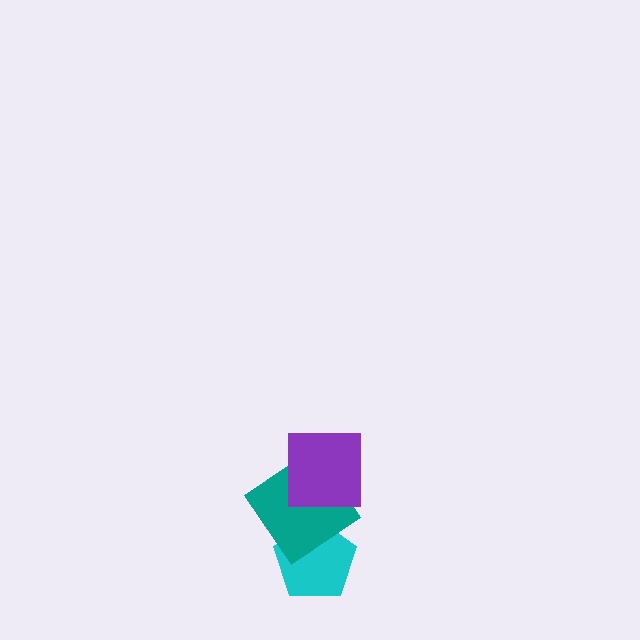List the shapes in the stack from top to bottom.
From top to bottom: the purple square, the teal diamond, the cyan pentagon.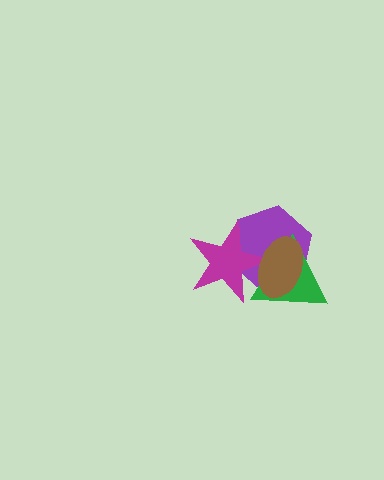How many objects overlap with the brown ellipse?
3 objects overlap with the brown ellipse.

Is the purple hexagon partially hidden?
Yes, it is partially covered by another shape.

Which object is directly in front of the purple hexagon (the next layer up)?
The green triangle is directly in front of the purple hexagon.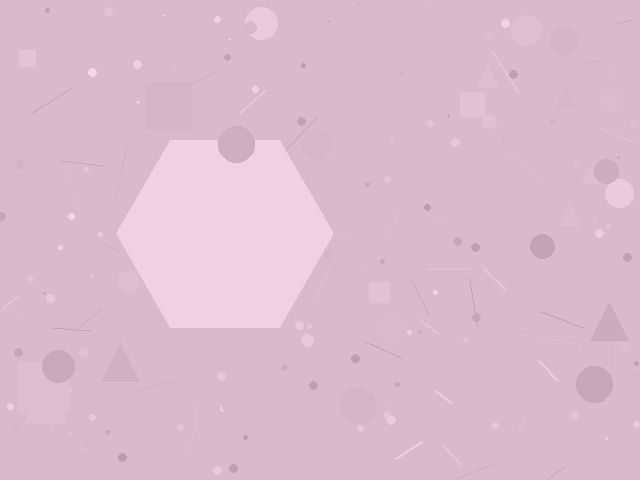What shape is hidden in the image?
A hexagon is hidden in the image.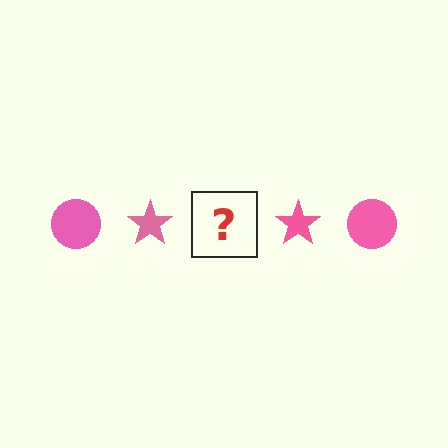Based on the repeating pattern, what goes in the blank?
The blank should be a pink circle.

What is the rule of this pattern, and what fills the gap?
The rule is that the pattern cycles through circle, star shapes in pink. The gap should be filled with a pink circle.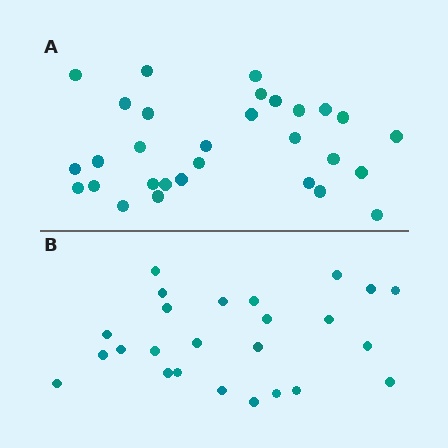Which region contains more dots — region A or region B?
Region A (the top region) has more dots.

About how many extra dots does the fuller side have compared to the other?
Region A has about 5 more dots than region B.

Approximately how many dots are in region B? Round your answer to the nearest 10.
About 20 dots. (The exact count is 25, which rounds to 20.)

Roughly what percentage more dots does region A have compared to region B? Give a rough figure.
About 20% more.